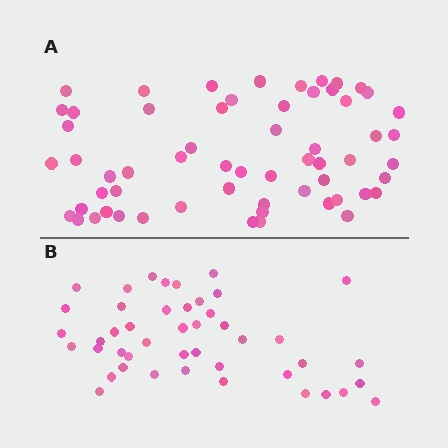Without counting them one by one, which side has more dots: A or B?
Region A (the top region) has more dots.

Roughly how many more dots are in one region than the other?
Region A has approximately 15 more dots than region B.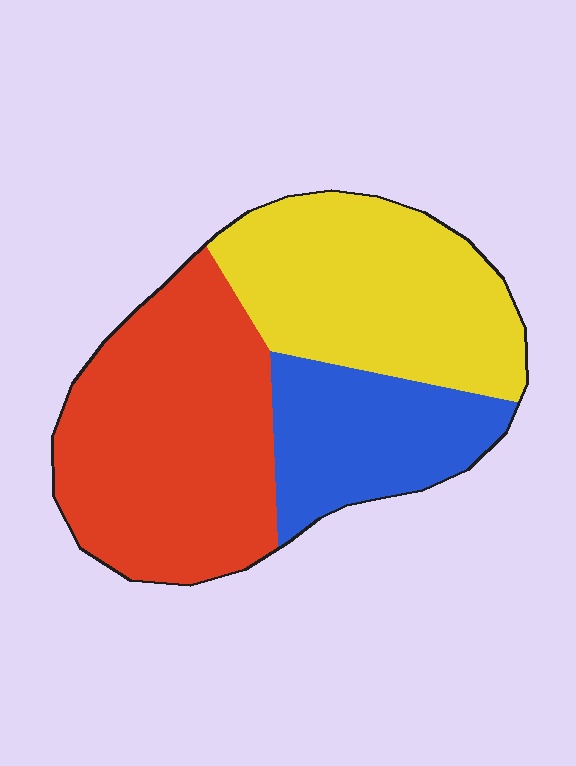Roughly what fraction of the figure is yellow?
Yellow covers about 35% of the figure.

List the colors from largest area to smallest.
From largest to smallest: red, yellow, blue.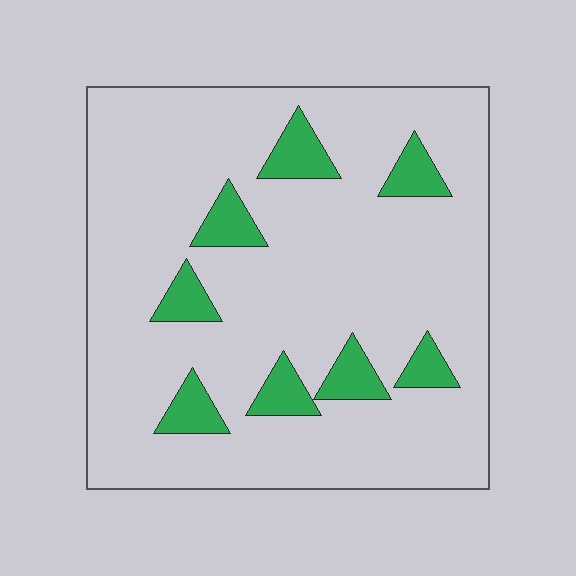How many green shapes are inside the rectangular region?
8.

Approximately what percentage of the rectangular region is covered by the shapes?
Approximately 15%.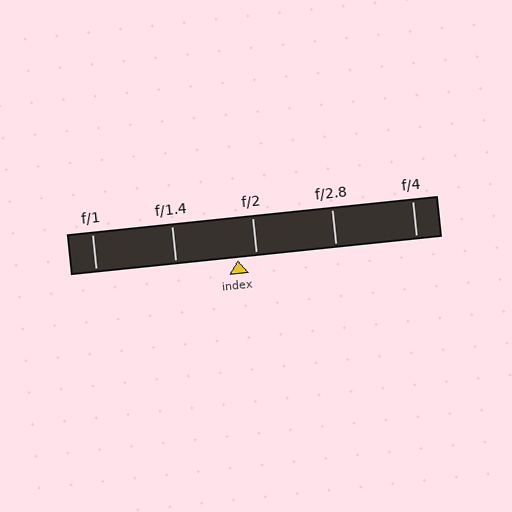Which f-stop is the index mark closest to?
The index mark is closest to f/2.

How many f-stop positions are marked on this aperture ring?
There are 5 f-stop positions marked.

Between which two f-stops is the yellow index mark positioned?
The index mark is between f/1.4 and f/2.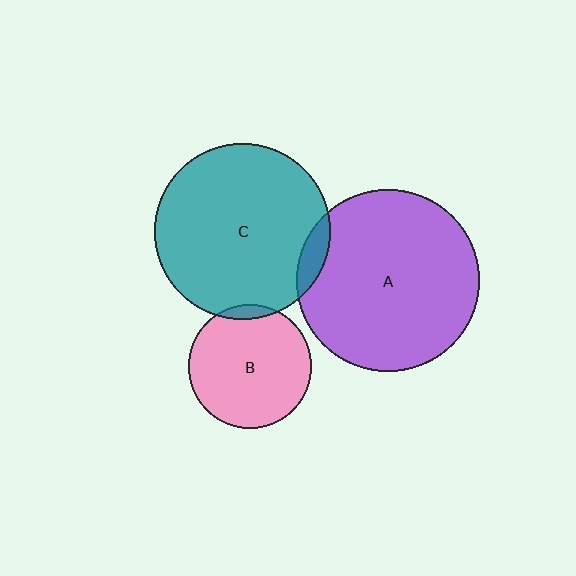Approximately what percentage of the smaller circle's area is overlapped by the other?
Approximately 5%.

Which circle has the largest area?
Circle A (purple).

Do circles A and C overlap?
Yes.